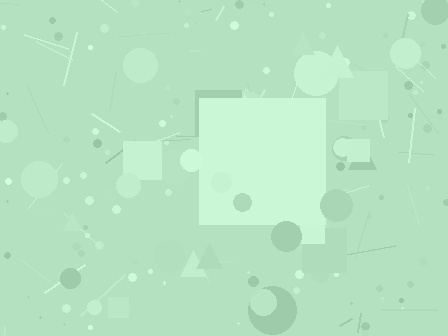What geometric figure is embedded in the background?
A square is embedded in the background.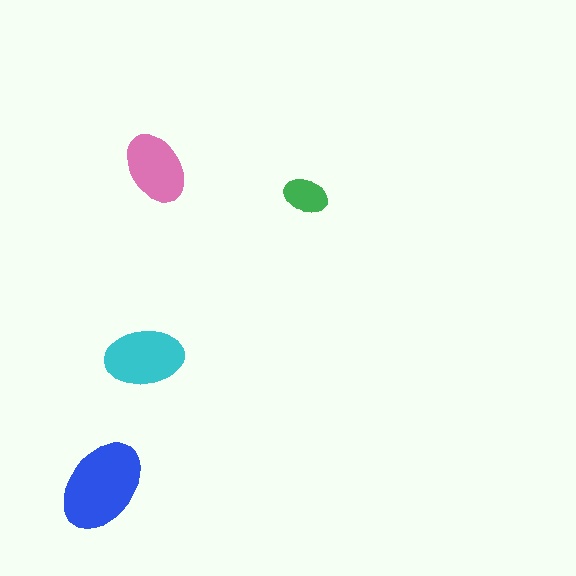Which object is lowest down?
The blue ellipse is bottommost.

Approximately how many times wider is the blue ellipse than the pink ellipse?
About 1.5 times wider.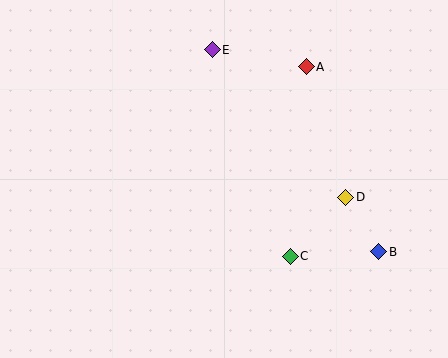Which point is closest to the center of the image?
Point C at (290, 256) is closest to the center.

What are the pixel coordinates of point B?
Point B is at (379, 252).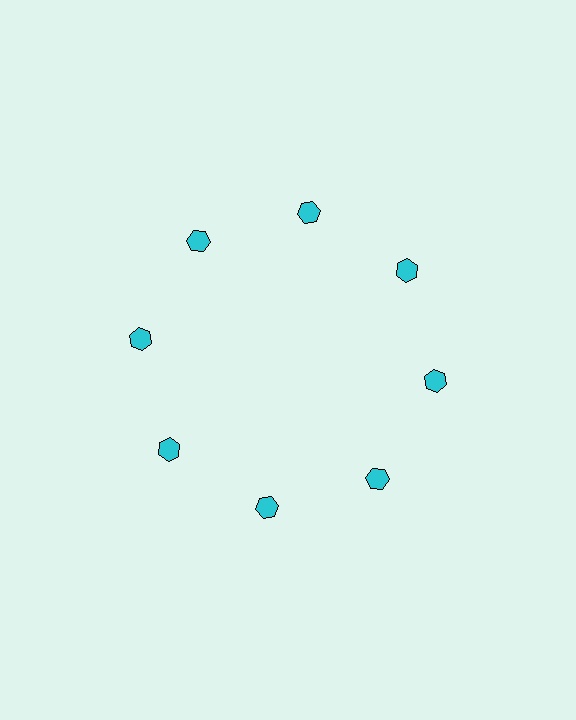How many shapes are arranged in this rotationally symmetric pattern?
There are 8 shapes, arranged in 8 groups of 1.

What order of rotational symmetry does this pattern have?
This pattern has 8-fold rotational symmetry.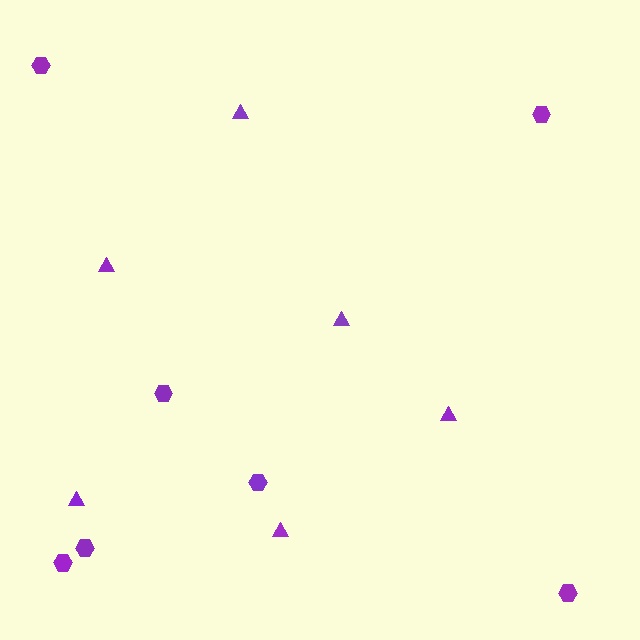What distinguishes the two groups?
There are 2 groups: one group of hexagons (7) and one group of triangles (6).